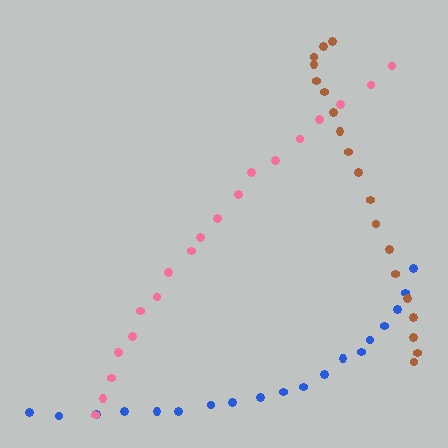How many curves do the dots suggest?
There are 3 distinct paths.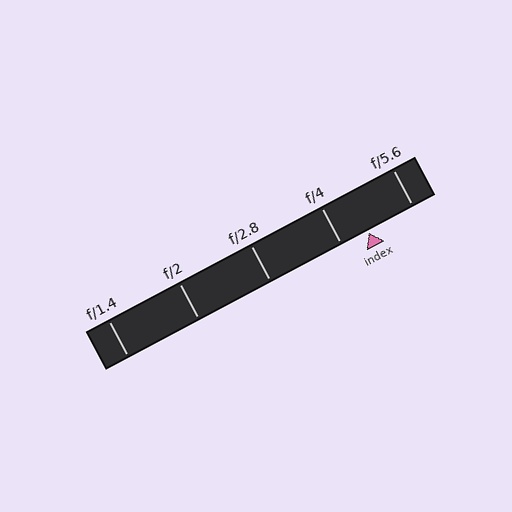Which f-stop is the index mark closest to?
The index mark is closest to f/4.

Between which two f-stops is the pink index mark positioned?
The index mark is between f/4 and f/5.6.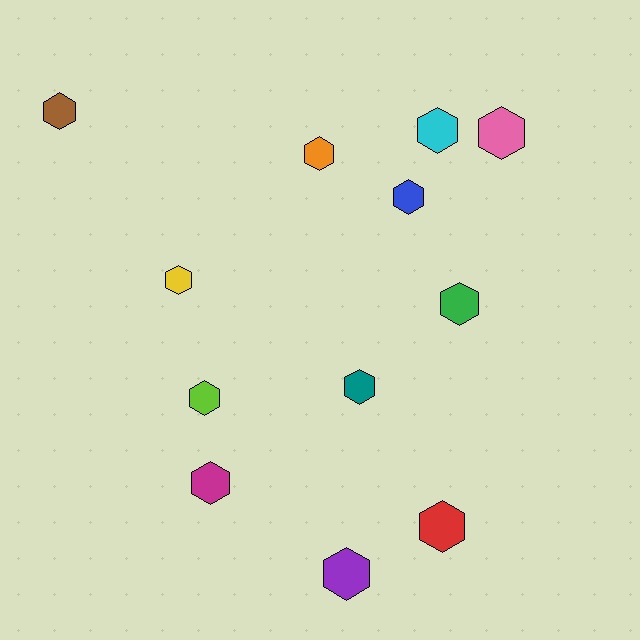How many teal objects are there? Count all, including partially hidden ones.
There is 1 teal object.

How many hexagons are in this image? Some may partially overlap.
There are 12 hexagons.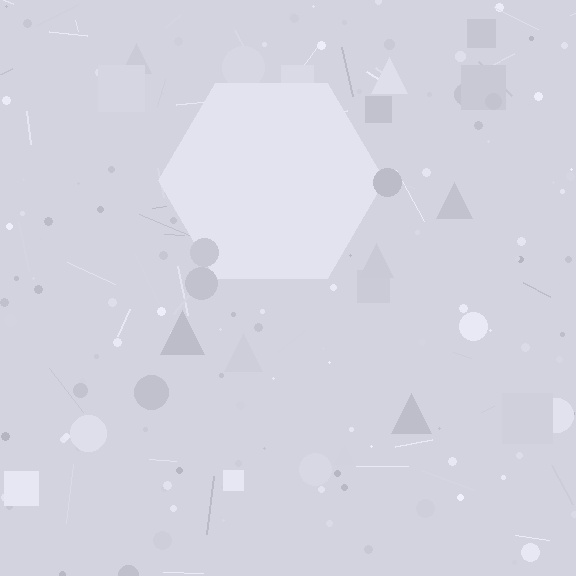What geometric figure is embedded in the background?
A hexagon is embedded in the background.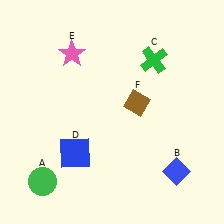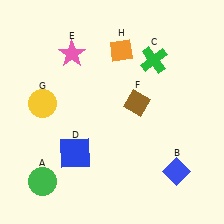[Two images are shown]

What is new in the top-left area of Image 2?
A yellow circle (G) was added in the top-left area of Image 2.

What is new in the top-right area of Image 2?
An orange diamond (H) was added in the top-right area of Image 2.